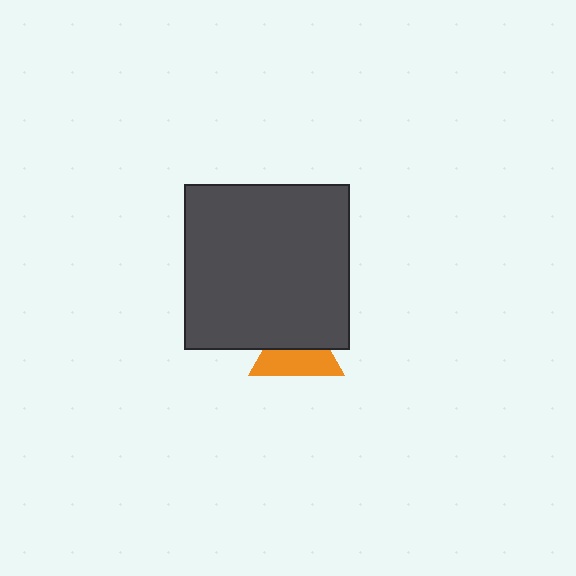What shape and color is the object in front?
The object in front is a dark gray square.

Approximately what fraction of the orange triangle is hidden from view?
Roughly 48% of the orange triangle is hidden behind the dark gray square.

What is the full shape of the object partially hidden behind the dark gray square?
The partially hidden object is an orange triangle.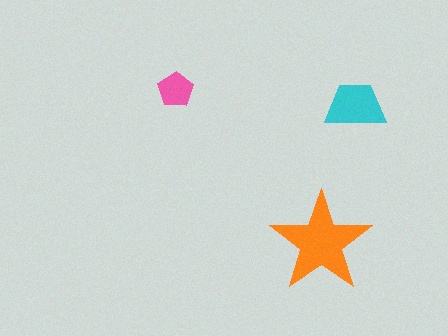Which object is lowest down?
The orange star is bottommost.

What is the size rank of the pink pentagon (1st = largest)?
3rd.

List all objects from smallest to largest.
The pink pentagon, the cyan trapezoid, the orange star.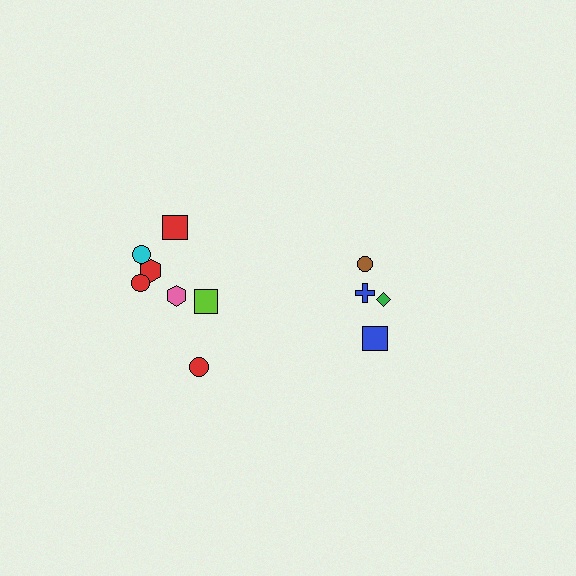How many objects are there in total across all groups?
There are 11 objects.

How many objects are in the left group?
There are 7 objects.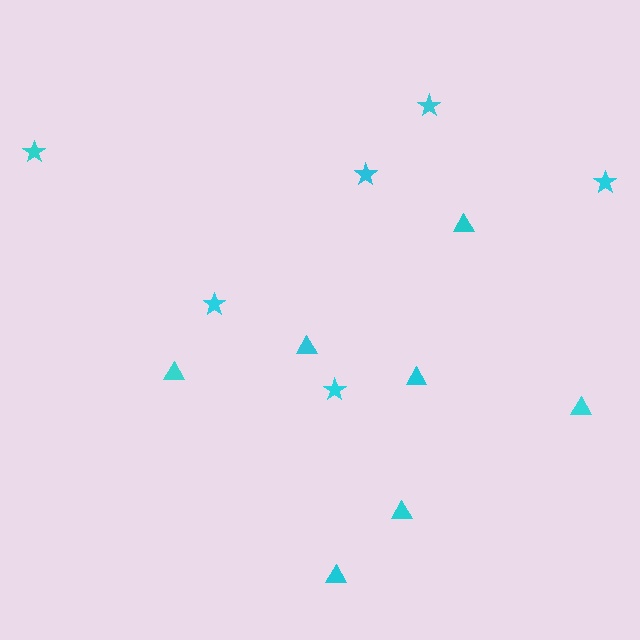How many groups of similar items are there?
There are 2 groups: one group of stars (6) and one group of triangles (7).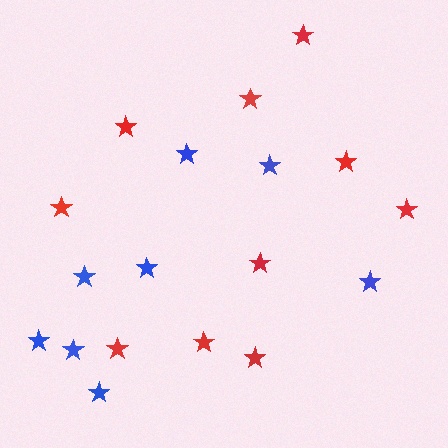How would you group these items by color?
There are 2 groups: one group of blue stars (8) and one group of red stars (10).